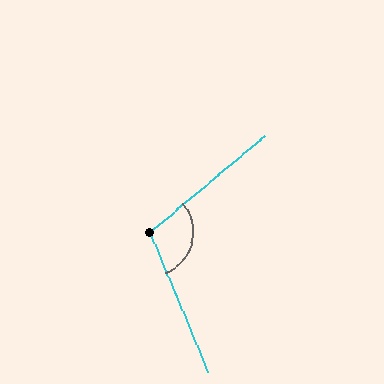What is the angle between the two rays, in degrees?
Approximately 108 degrees.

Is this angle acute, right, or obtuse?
It is obtuse.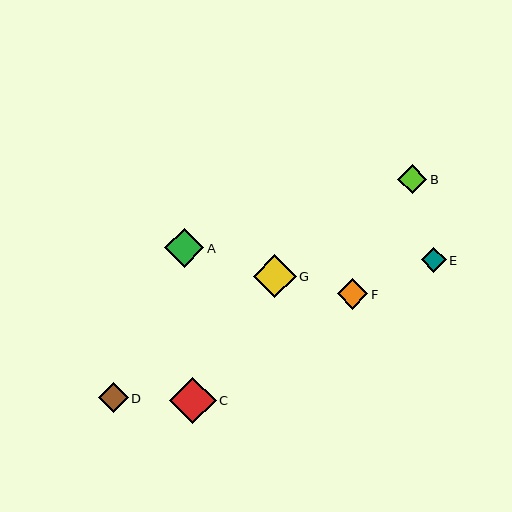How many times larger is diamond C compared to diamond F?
Diamond C is approximately 1.5 times the size of diamond F.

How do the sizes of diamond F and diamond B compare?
Diamond F and diamond B are approximately the same size.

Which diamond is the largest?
Diamond C is the largest with a size of approximately 46 pixels.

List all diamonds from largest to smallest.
From largest to smallest: C, G, A, F, D, B, E.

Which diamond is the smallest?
Diamond E is the smallest with a size of approximately 25 pixels.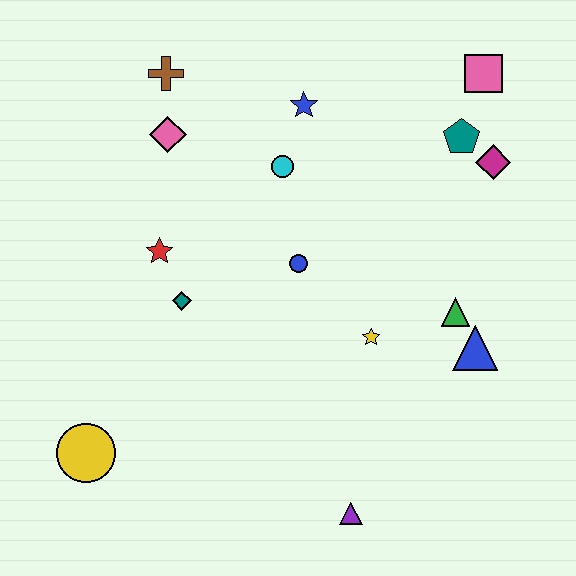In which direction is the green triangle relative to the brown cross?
The green triangle is to the right of the brown cross.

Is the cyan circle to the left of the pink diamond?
No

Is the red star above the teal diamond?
Yes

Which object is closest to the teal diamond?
The red star is closest to the teal diamond.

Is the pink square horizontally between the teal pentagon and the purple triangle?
No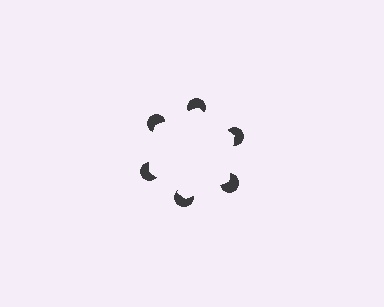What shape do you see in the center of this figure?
An illusory hexagon — its edges are inferred from the aligned wedge cuts in the pac-man discs, not physically drawn.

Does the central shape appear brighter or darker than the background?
It typically appears slightly brighter than the background, even though no actual brightness change is drawn.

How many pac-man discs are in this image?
There are 6 — one at each vertex of the illusory hexagon.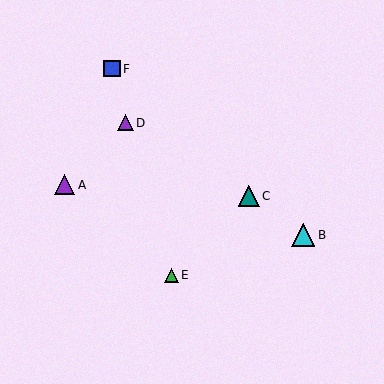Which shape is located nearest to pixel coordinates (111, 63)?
The blue square (labeled F) at (112, 69) is nearest to that location.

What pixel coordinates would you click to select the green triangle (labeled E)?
Click at (172, 275) to select the green triangle E.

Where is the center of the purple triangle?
The center of the purple triangle is at (125, 123).